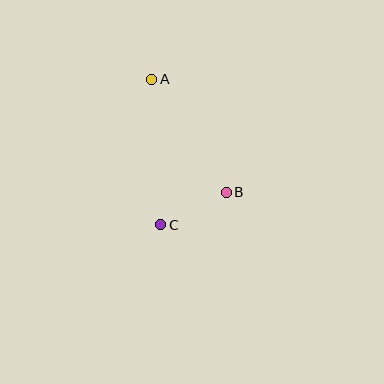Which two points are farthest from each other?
Points A and C are farthest from each other.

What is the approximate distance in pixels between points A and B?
The distance between A and B is approximately 135 pixels.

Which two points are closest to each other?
Points B and C are closest to each other.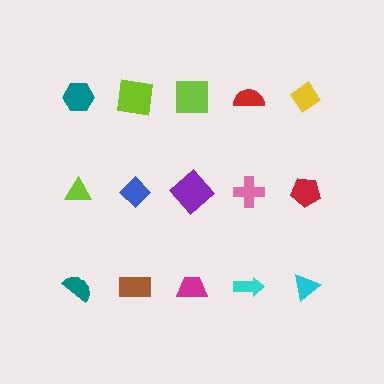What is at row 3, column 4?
A cyan arrow.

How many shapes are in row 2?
5 shapes.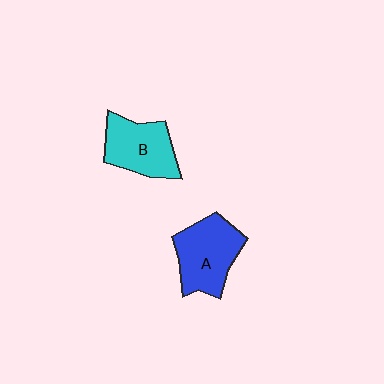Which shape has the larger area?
Shape A (blue).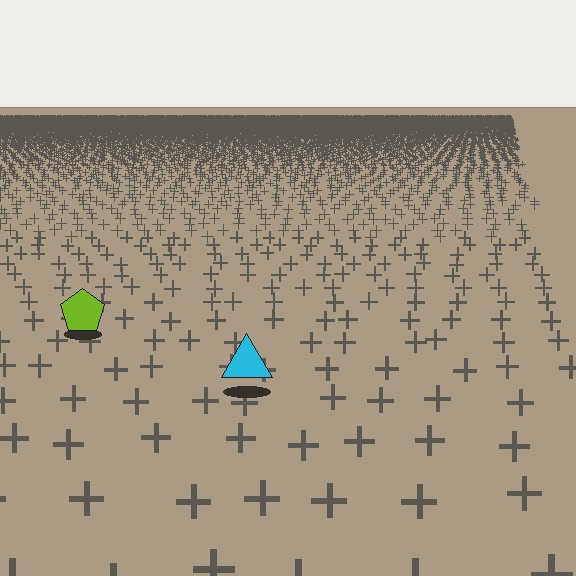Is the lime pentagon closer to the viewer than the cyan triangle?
No. The cyan triangle is closer — you can tell from the texture gradient: the ground texture is coarser near it.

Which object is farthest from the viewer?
The lime pentagon is farthest from the viewer. It appears smaller and the ground texture around it is denser.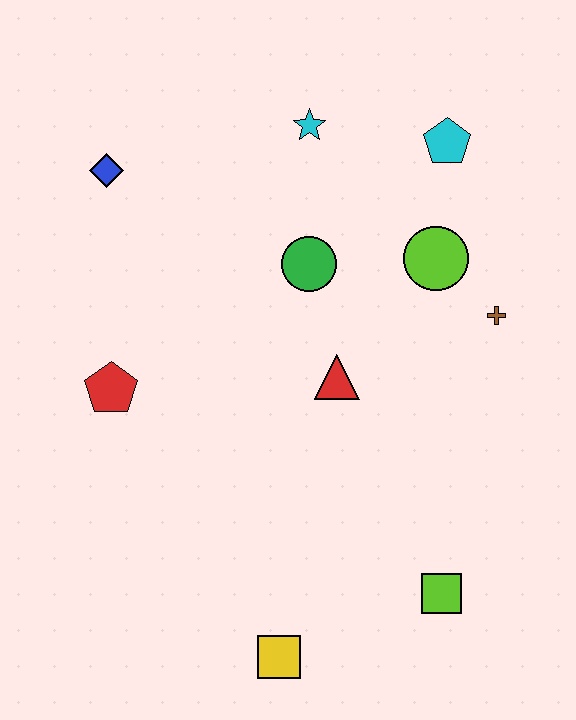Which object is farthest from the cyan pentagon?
The yellow square is farthest from the cyan pentagon.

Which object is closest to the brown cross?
The lime circle is closest to the brown cross.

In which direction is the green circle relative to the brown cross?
The green circle is to the left of the brown cross.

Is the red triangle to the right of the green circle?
Yes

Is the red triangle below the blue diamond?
Yes